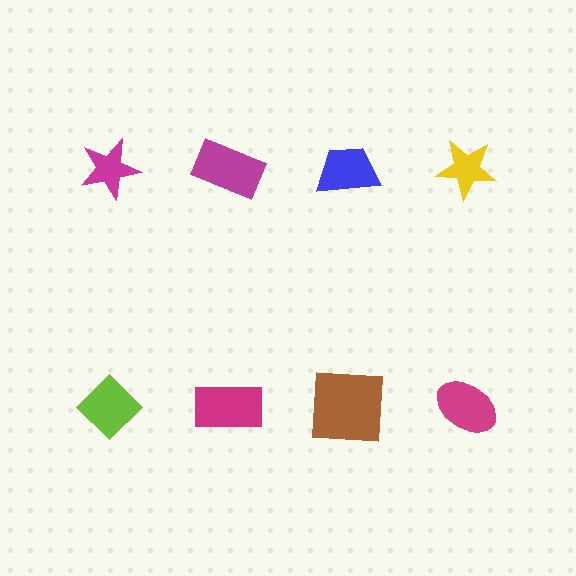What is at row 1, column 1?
A magenta star.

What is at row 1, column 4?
A yellow star.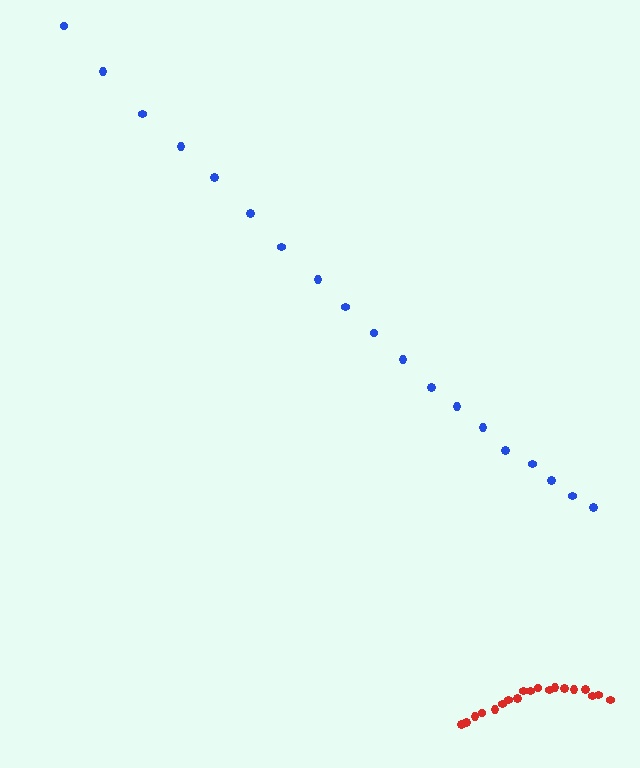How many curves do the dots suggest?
There are 2 distinct paths.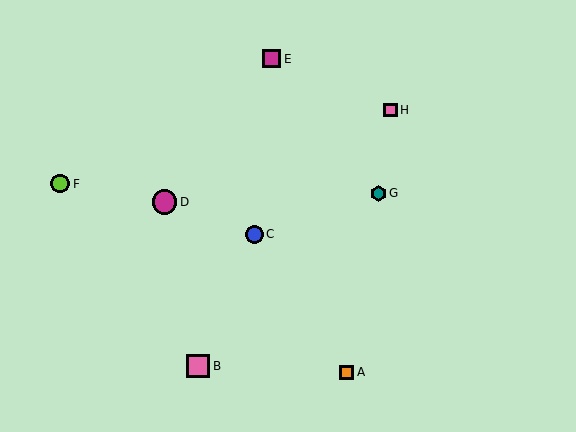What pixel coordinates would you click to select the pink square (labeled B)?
Click at (198, 366) to select the pink square B.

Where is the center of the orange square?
The center of the orange square is at (347, 372).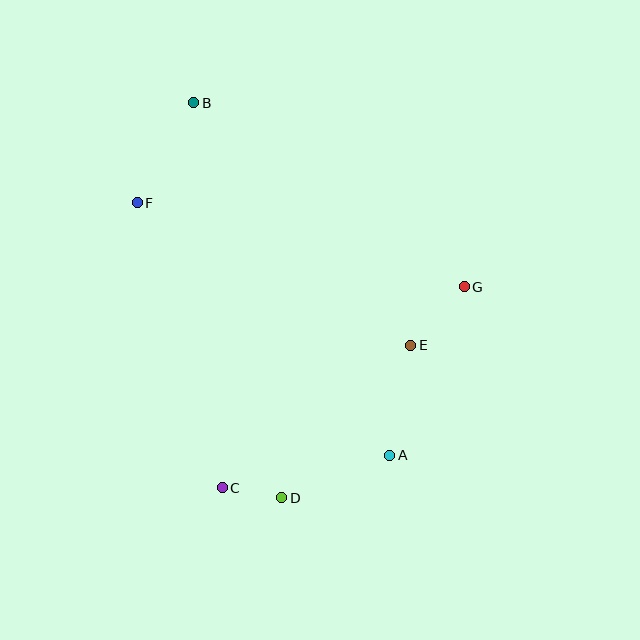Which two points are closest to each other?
Points C and D are closest to each other.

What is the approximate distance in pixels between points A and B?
The distance between A and B is approximately 403 pixels.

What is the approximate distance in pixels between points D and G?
The distance between D and G is approximately 279 pixels.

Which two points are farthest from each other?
Points B and D are farthest from each other.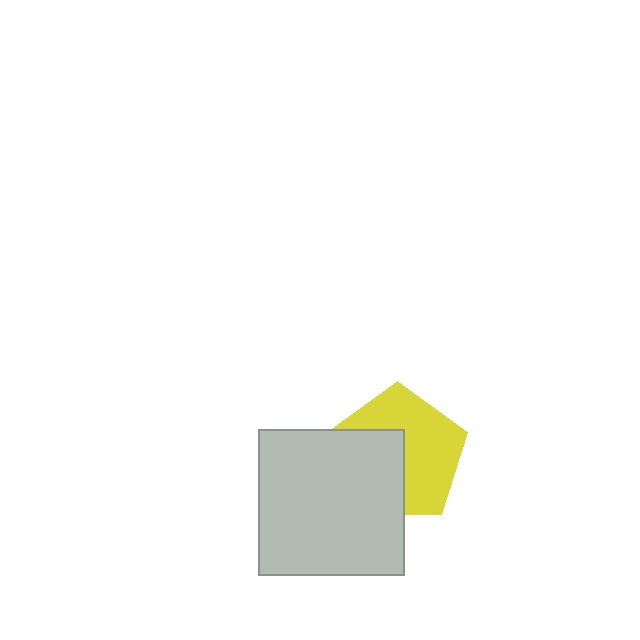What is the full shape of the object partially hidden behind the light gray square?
The partially hidden object is a yellow pentagon.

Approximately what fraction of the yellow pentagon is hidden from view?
Roughly 43% of the yellow pentagon is hidden behind the light gray square.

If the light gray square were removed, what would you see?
You would see the complete yellow pentagon.